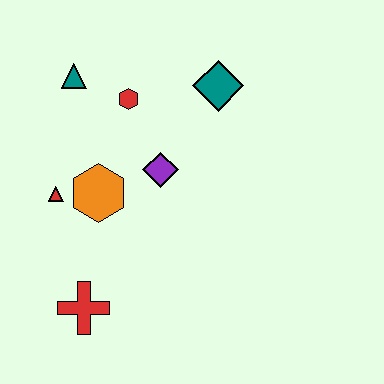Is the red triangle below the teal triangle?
Yes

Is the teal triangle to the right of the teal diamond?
No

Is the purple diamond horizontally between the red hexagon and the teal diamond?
Yes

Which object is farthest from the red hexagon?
The red cross is farthest from the red hexagon.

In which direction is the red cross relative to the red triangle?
The red cross is below the red triangle.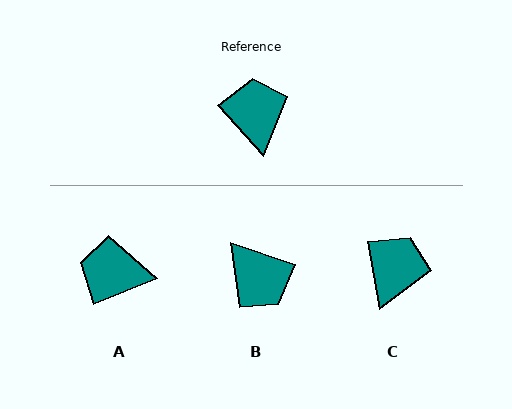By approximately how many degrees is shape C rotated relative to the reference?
Approximately 31 degrees clockwise.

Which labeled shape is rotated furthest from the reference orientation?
B, about 150 degrees away.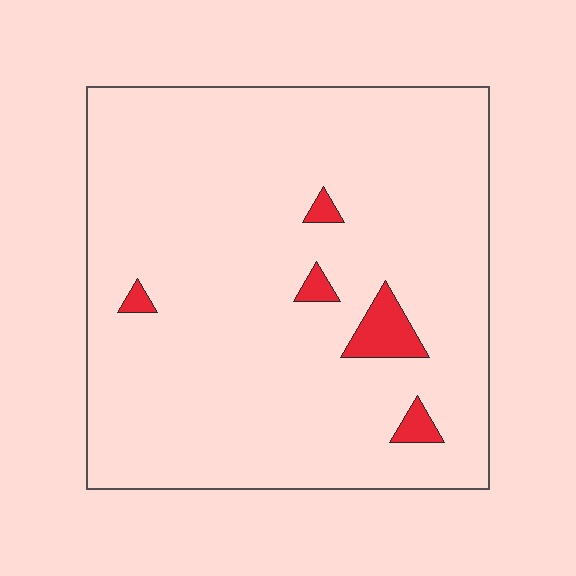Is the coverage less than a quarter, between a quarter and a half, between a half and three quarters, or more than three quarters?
Less than a quarter.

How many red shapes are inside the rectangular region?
5.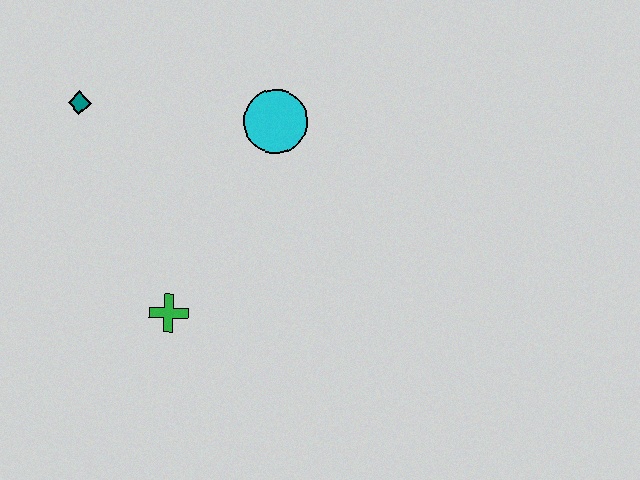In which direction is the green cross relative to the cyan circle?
The green cross is below the cyan circle.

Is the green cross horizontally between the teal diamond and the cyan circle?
Yes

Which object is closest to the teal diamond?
The cyan circle is closest to the teal diamond.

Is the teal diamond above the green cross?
Yes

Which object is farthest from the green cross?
The teal diamond is farthest from the green cross.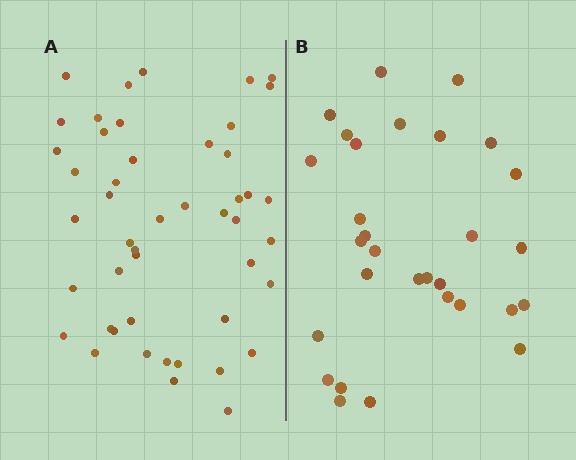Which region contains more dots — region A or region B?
Region A (the left region) has more dots.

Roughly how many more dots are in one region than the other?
Region A has approximately 15 more dots than region B.